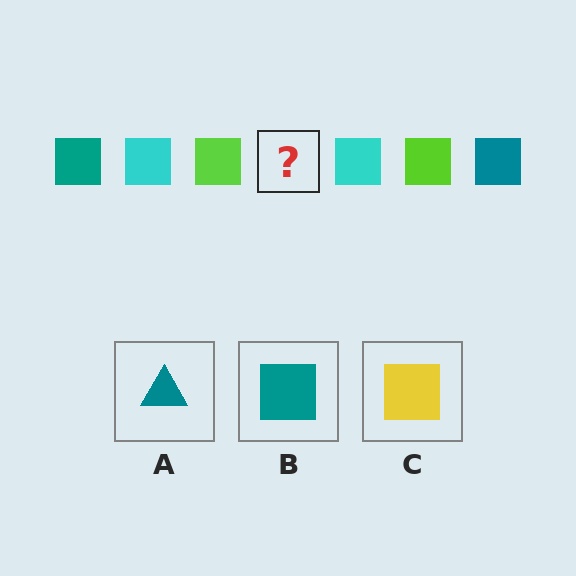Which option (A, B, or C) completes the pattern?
B.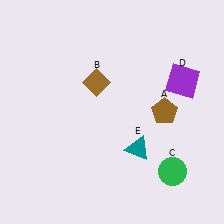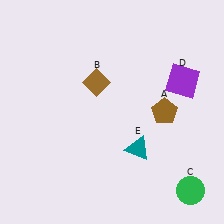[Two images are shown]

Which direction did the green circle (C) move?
The green circle (C) moved down.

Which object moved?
The green circle (C) moved down.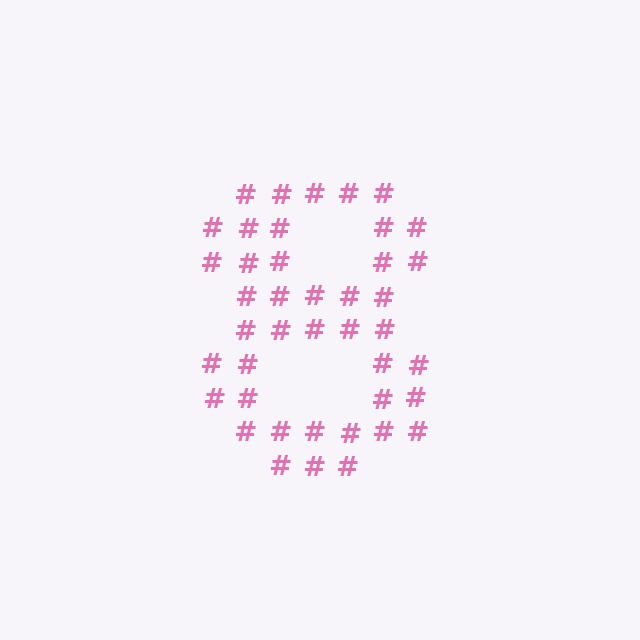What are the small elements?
The small elements are hash symbols.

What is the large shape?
The large shape is the digit 8.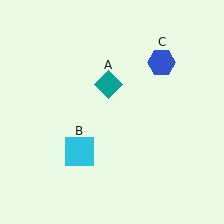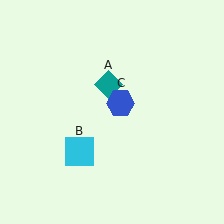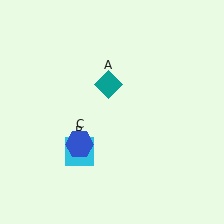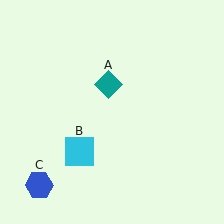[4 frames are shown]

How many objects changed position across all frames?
1 object changed position: blue hexagon (object C).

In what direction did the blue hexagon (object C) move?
The blue hexagon (object C) moved down and to the left.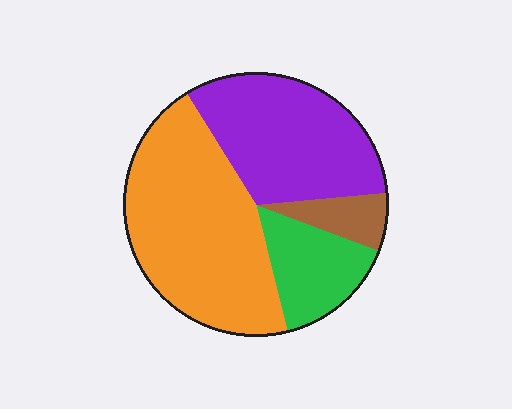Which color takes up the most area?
Orange, at roughly 45%.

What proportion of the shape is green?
Green covers 15% of the shape.